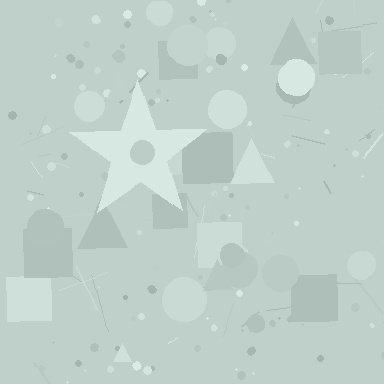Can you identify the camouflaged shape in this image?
The camouflaged shape is a star.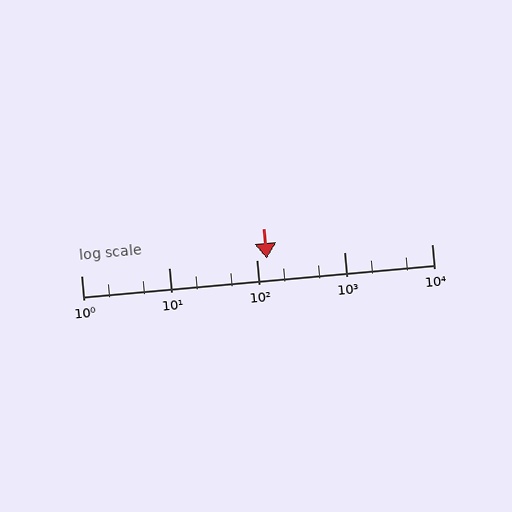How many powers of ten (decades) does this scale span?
The scale spans 4 decades, from 1 to 10000.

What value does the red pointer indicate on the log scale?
The pointer indicates approximately 130.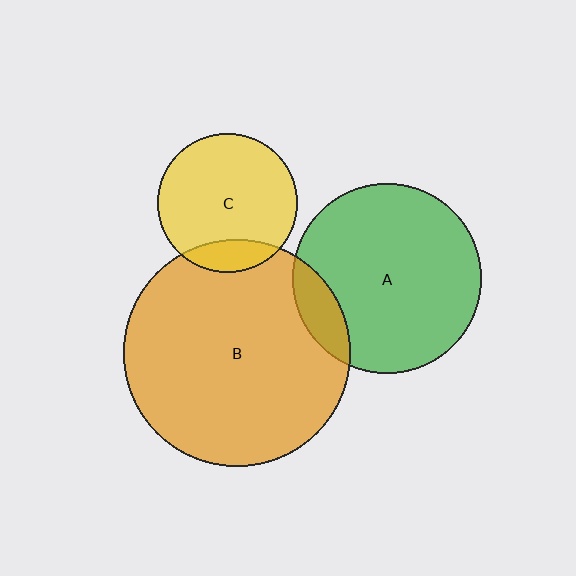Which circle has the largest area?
Circle B (orange).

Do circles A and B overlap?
Yes.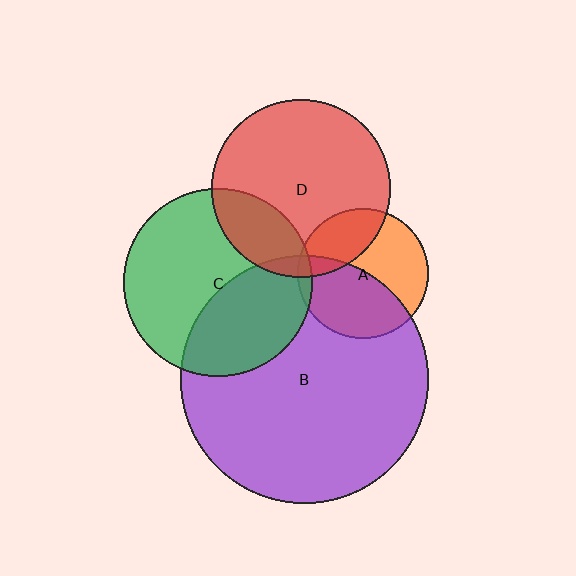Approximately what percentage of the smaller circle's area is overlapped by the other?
Approximately 45%.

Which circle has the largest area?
Circle B (purple).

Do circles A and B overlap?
Yes.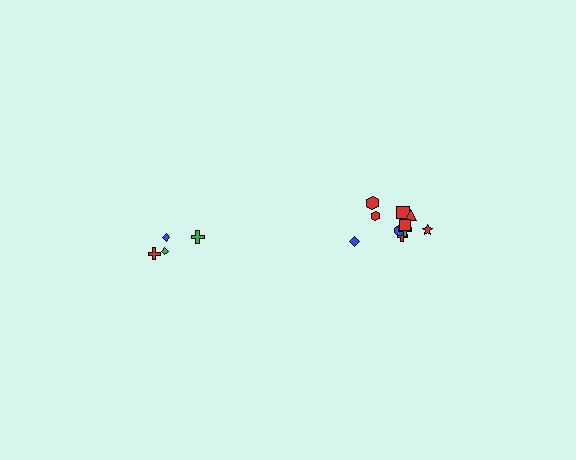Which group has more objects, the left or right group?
The right group.